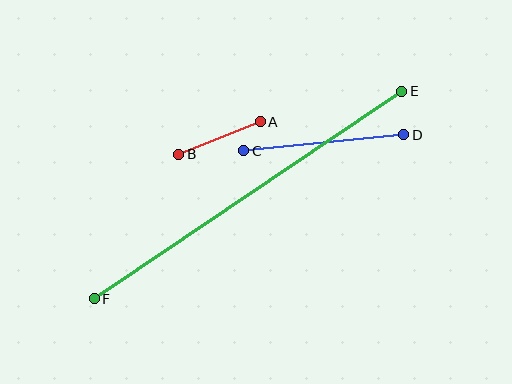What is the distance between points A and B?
The distance is approximately 88 pixels.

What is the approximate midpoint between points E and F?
The midpoint is at approximately (248, 195) pixels.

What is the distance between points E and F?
The distance is approximately 371 pixels.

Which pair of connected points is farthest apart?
Points E and F are farthest apart.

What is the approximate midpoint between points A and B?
The midpoint is at approximately (219, 138) pixels.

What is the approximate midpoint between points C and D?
The midpoint is at approximately (324, 143) pixels.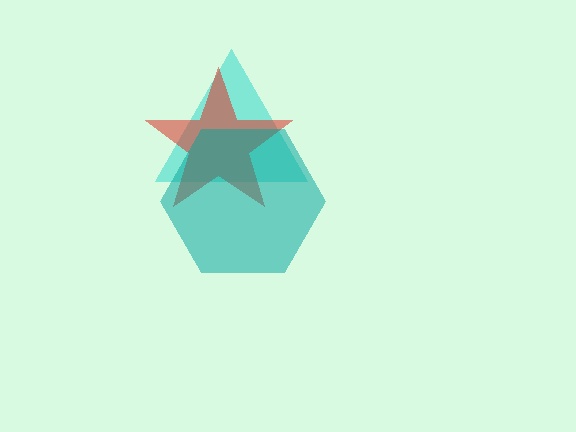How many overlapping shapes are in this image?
There are 3 overlapping shapes in the image.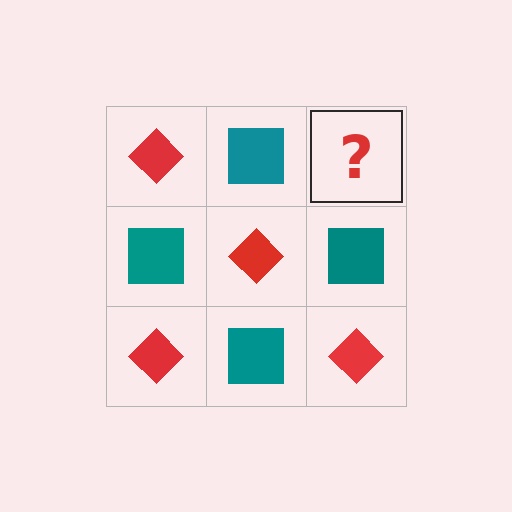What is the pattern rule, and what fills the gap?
The rule is that it alternates red diamond and teal square in a checkerboard pattern. The gap should be filled with a red diamond.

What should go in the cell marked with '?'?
The missing cell should contain a red diamond.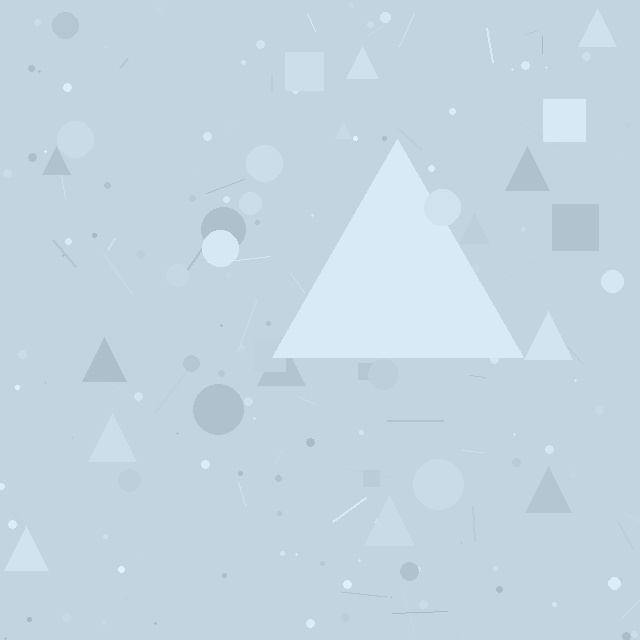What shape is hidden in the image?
A triangle is hidden in the image.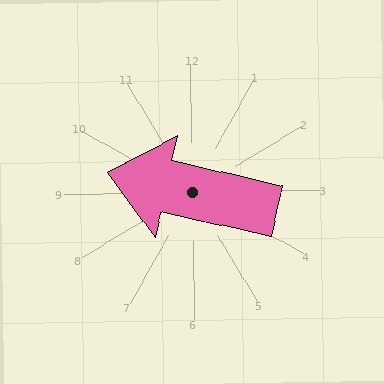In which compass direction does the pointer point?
West.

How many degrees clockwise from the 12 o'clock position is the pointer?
Approximately 284 degrees.